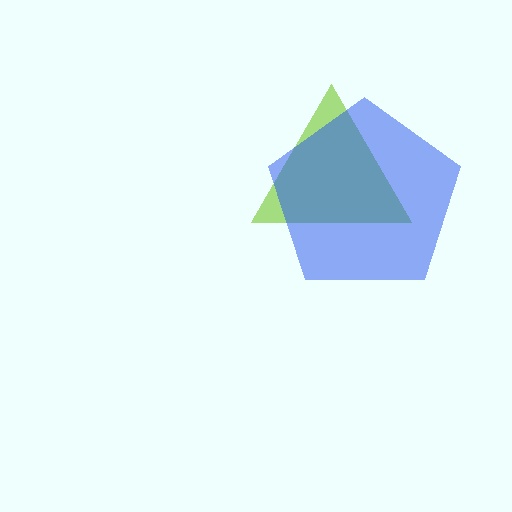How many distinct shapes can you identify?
There are 2 distinct shapes: a lime triangle, a blue pentagon.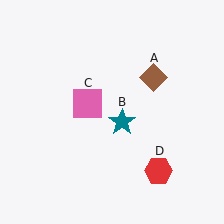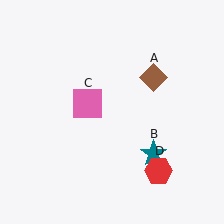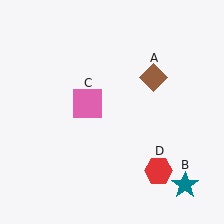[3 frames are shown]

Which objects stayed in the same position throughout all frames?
Brown diamond (object A) and pink square (object C) and red hexagon (object D) remained stationary.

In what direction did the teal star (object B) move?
The teal star (object B) moved down and to the right.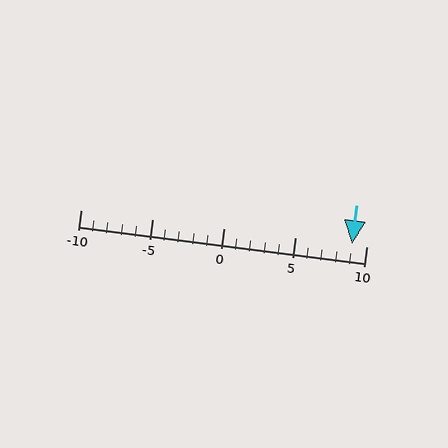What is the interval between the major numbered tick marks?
The major tick marks are spaced 5 units apart.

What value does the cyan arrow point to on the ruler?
The cyan arrow points to approximately 9.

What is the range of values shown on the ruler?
The ruler shows values from -10 to 10.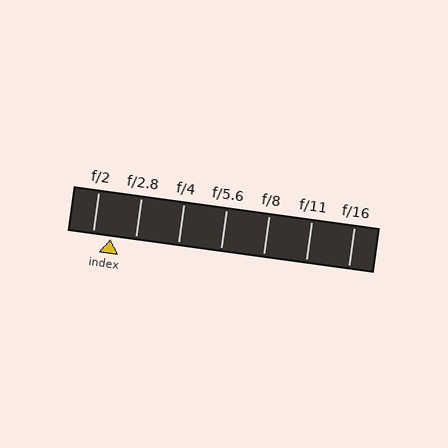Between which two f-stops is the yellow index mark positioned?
The index mark is between f/2 and f/2.8.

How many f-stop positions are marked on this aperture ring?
There are 7 f-stop positions marked.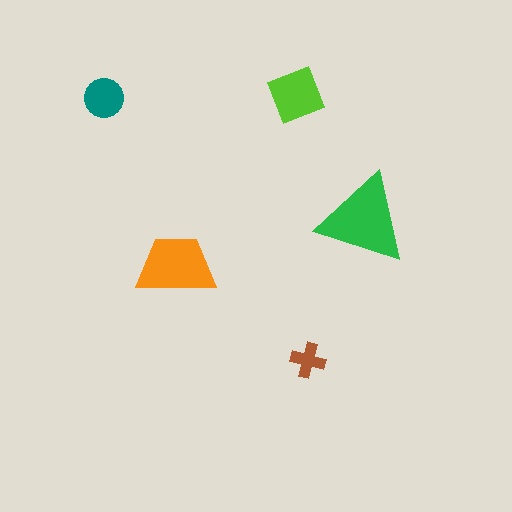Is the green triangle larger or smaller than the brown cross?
Larger.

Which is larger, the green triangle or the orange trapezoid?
The green triangle.